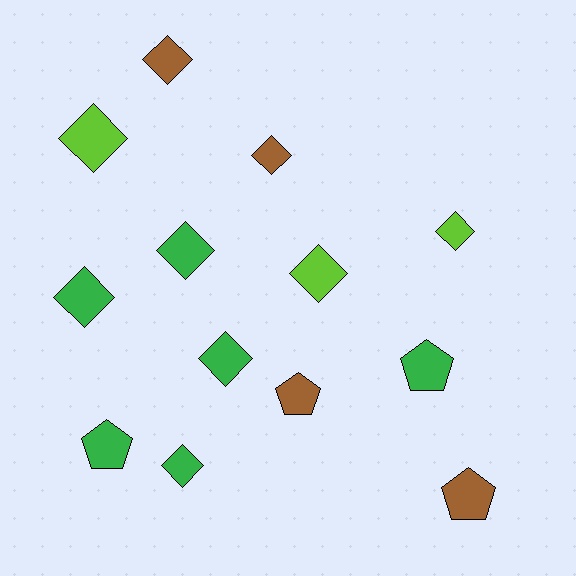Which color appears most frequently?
Green, with 6 objects.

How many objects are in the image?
There are 13 objects.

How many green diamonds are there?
There are 4 green diamonds.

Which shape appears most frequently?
Diamond, with 9 objects.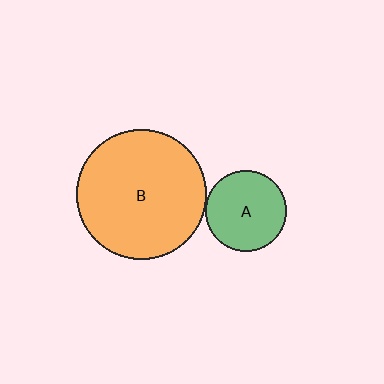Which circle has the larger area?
Circle B (orange).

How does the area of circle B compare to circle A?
Approximately 2.6 times.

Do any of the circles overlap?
No, none of the circles overlap.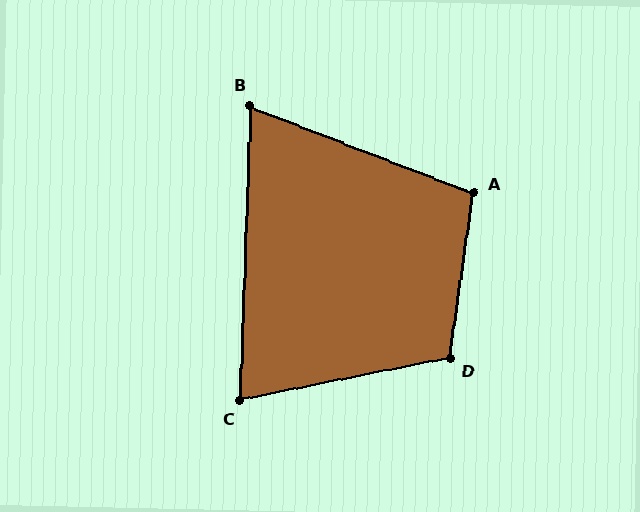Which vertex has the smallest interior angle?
B, at approximately 71 degrees.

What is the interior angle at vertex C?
Approximately 77 degrees (acute).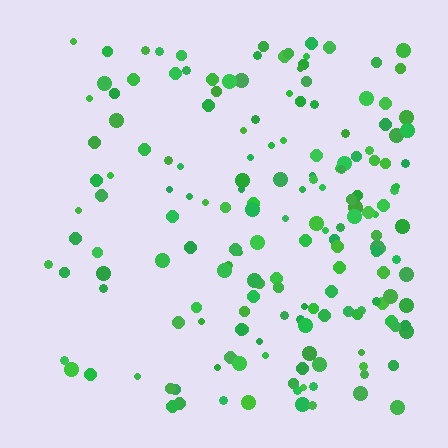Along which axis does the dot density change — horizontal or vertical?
Horizontal.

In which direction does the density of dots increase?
From left to right, with the right side densest.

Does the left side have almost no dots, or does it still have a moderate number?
Still a moderate number, just noticeably fewer than the right.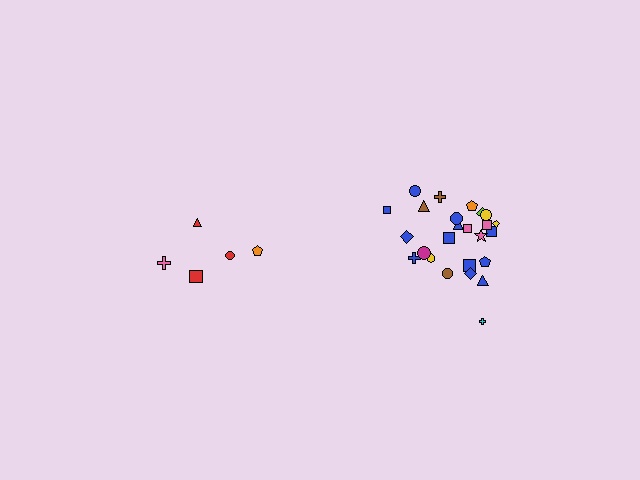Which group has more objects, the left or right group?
The right group.